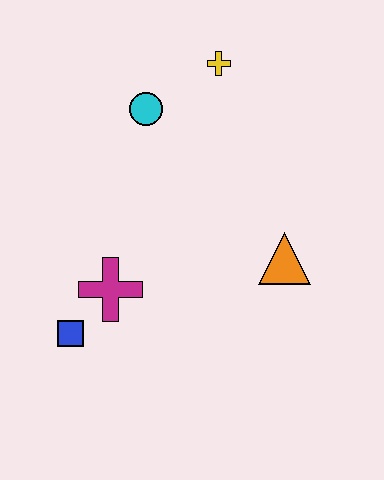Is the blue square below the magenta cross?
Yes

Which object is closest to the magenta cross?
The blue square is closest to the magenta cross.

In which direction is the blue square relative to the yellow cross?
The blue square is below the yellow cross.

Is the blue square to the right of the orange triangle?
No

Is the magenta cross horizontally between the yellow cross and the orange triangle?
No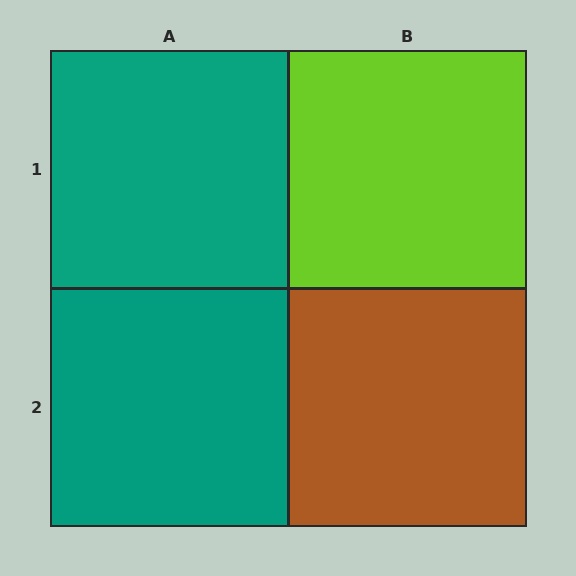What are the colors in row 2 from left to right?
Teal, brown.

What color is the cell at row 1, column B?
Lime.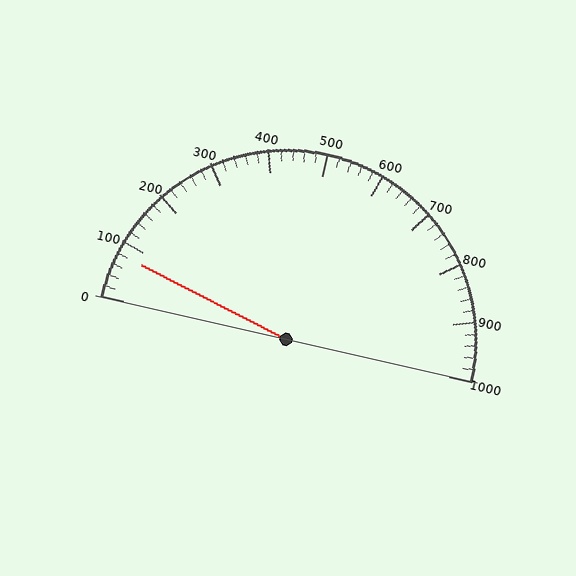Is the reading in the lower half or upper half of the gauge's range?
The reading is in the lower half of the range (0 to 1000).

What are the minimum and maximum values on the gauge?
The gauge ranges from 0 to 1000.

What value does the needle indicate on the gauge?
The needle indicates approximately 80.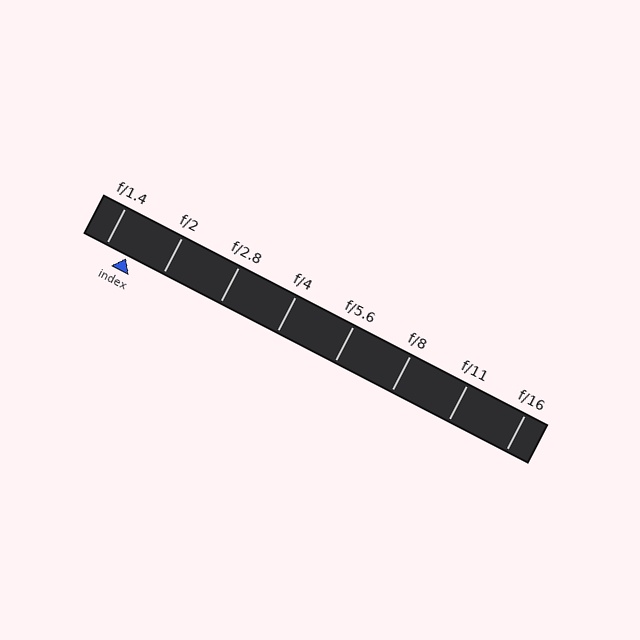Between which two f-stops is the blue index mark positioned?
The index mark is between f/1.4 and f/2.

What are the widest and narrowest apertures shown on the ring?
The widest aperture shown is f/1.4 and the narrowest is f/16.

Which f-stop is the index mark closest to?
The index mark is closest to f/1.4.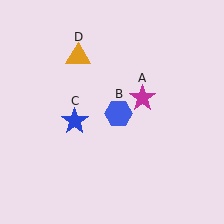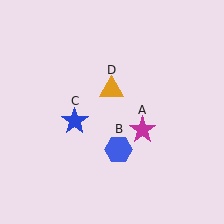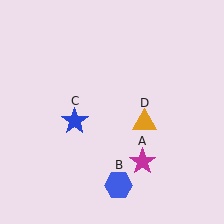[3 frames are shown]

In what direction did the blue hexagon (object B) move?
The blue hexagon (object B) moved down.